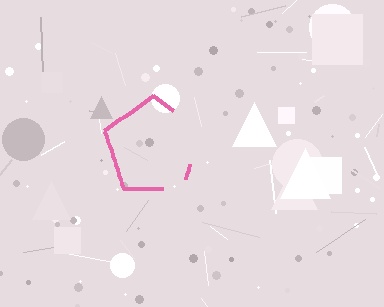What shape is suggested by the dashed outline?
The dashed outline suggests a pentagon.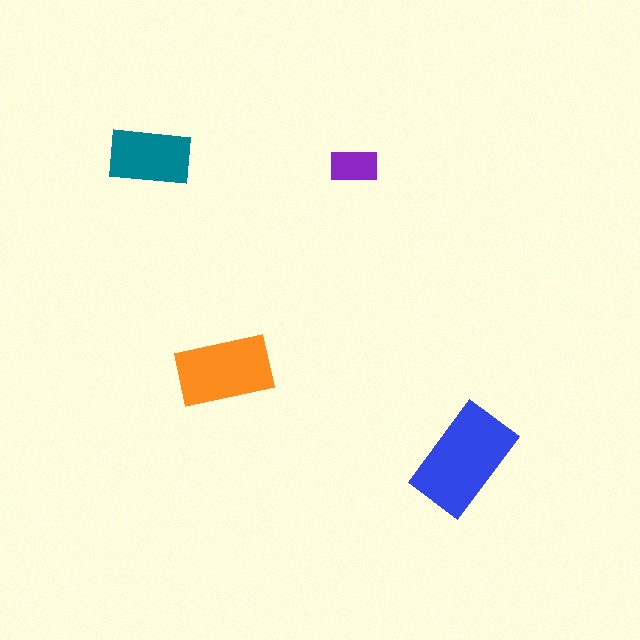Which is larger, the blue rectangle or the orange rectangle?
The blue one.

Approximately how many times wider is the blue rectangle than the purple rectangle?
About 2.5 times wider.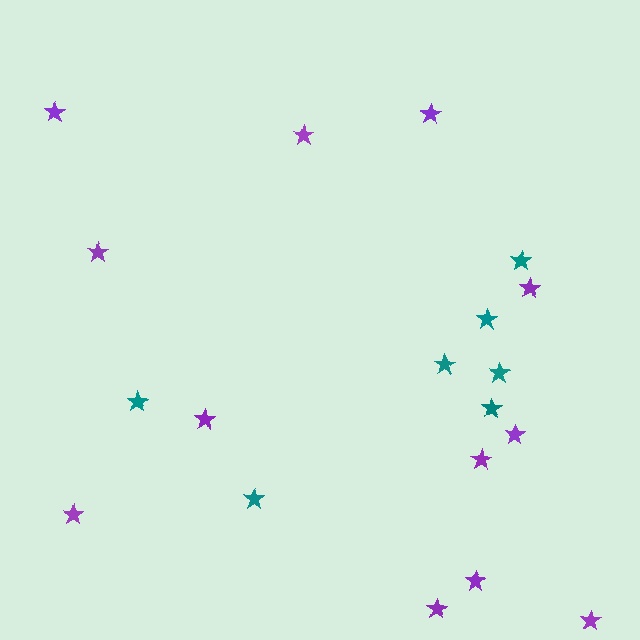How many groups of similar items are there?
There are 2 groups: one group of purple stars (12) and one group of teal stars (7).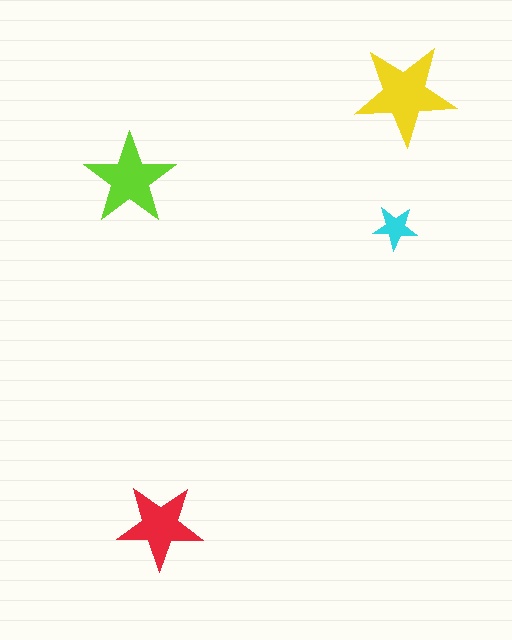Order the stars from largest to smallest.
the yellow one, the lime one, the red one, the cyan one.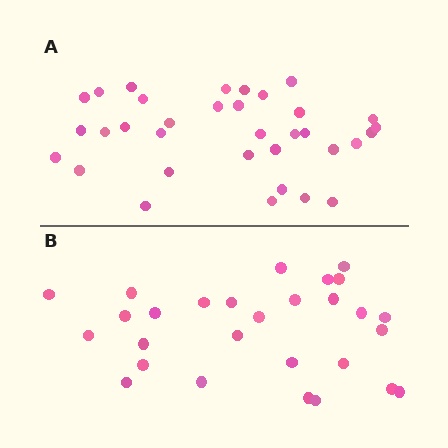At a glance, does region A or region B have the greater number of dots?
Region A (the top region) has more dots.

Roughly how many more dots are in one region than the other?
Region A has about 6 more dots than region B.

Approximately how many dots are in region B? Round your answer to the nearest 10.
About 30 dots. (The exact count is 28, which rounds to 30.)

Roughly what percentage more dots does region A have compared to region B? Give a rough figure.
About 20% more.